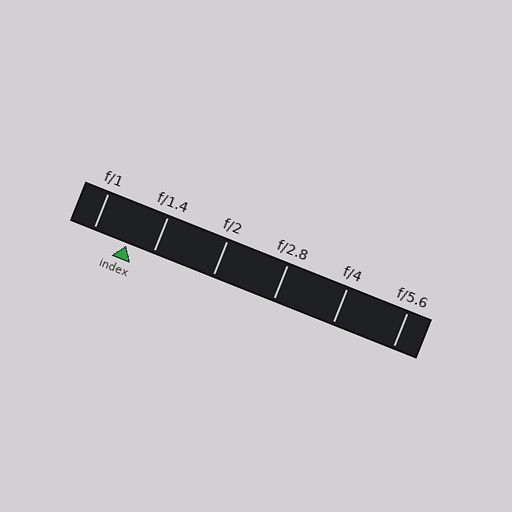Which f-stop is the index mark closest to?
The index mark is closest to f/1.4.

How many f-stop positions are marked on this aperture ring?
There are 6 f-stop positions marked.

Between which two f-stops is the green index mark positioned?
The index mark is between f/1 and f/1.4.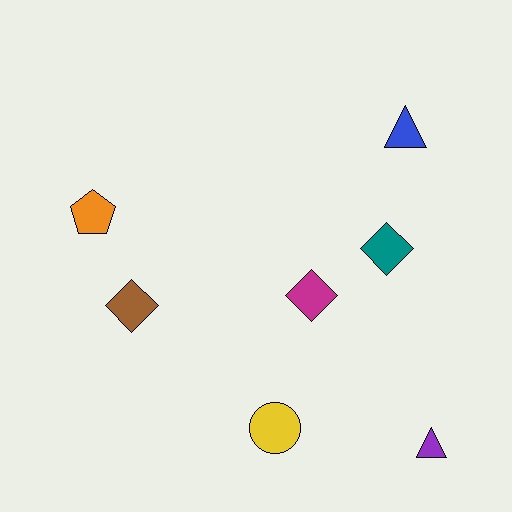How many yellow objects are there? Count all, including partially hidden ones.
There is 1 yellow object.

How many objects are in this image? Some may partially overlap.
There are 7 objects.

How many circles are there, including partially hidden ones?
There is 1 circle.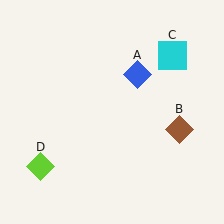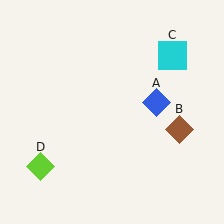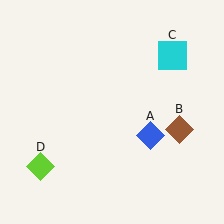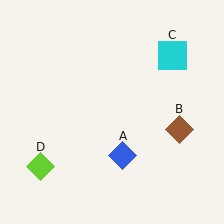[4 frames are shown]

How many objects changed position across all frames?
1 object changed position: blue diamond (object A).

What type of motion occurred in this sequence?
The blue diamond (object A) rotated clockwise around the center of the scene.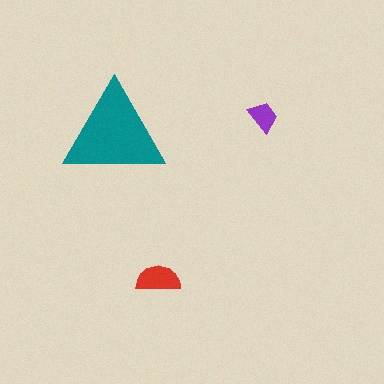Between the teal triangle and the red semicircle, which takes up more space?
The teal triangle.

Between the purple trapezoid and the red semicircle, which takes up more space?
The red semicircle.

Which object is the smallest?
The purple trapezoid.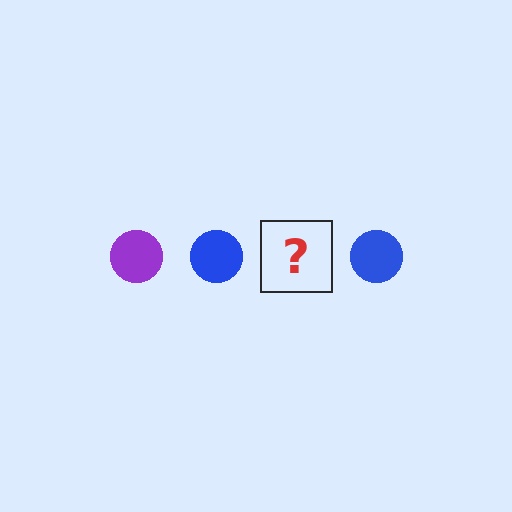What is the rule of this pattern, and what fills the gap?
The rule is that the pattern cycles through purple, blue circles. The gap should be filled with a purple circle.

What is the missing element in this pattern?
The missing element is a purple circle.